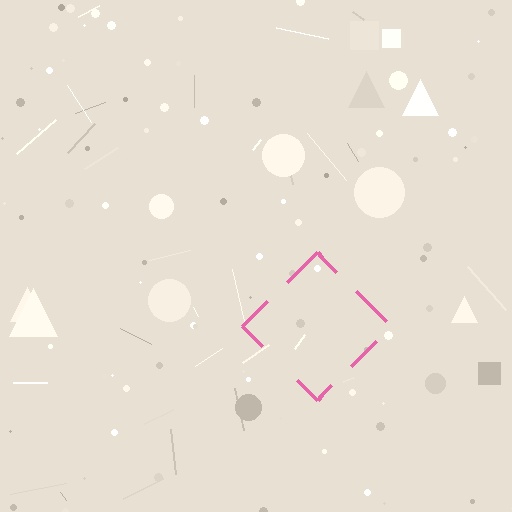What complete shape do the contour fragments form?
The contour fragments form a diamond.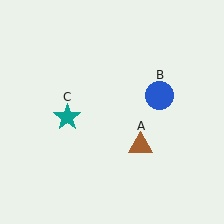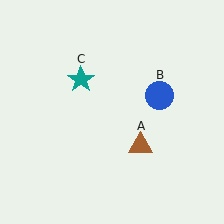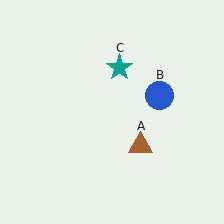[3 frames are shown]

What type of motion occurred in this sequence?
The teal star (object C) rotated clockwise around the center of the scene.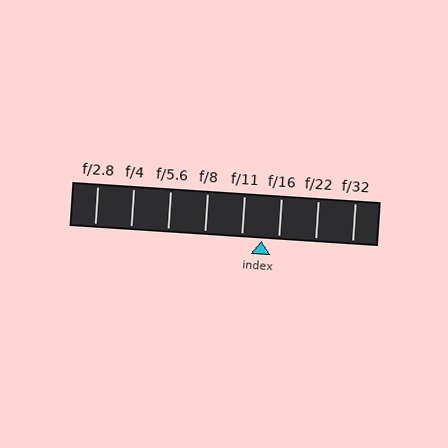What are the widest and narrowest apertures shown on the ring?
The widest aperture shown is f/2.8 and the narrowest is f/32.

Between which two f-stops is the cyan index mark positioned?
The index mark is between f/11 and f/16.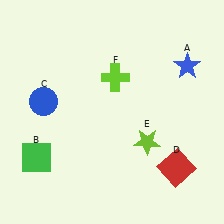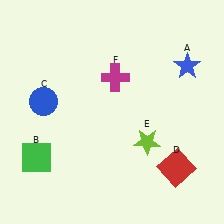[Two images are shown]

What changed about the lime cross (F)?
In Image 1, F is lime. In Image 2, it changed to magenta.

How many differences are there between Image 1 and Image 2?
There is 1 difference between the two images.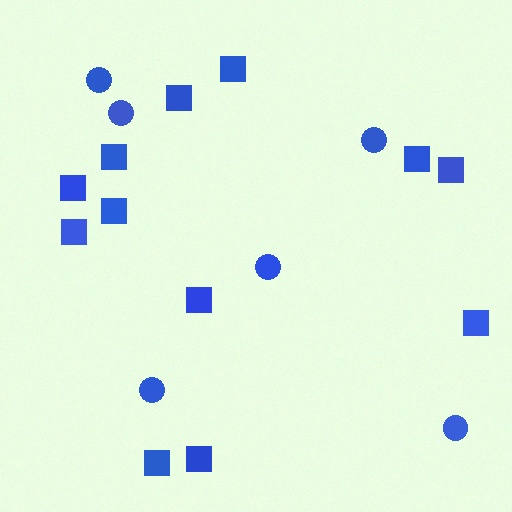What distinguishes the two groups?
There are 2 groups: one group of squares (12) and one group of circles (6).